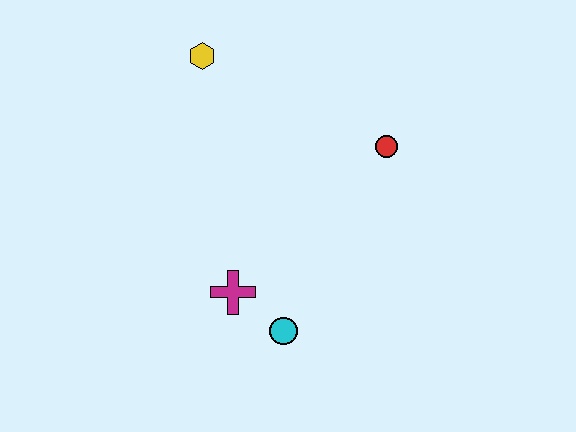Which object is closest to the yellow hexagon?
The red circle is closest to the yellow hexagon.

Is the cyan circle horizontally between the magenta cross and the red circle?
Yes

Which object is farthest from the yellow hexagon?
The cyan circle is farthest from the yellow hexagon.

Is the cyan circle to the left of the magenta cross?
No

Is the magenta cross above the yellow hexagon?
No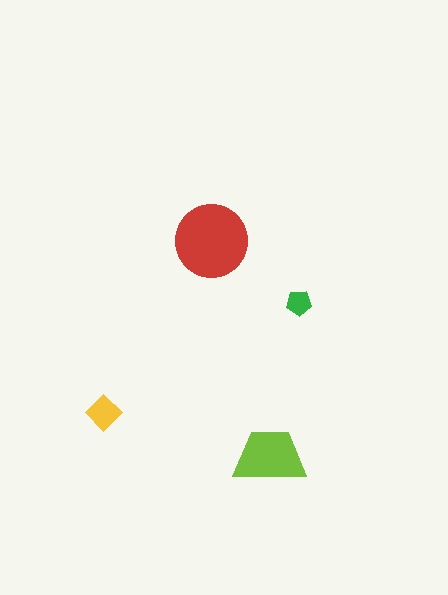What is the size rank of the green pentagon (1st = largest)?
4th.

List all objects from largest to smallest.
The red circle, the lime trapezoid, the yellow diamond, the green pentagon.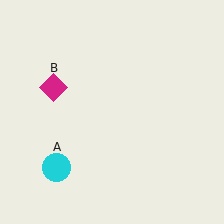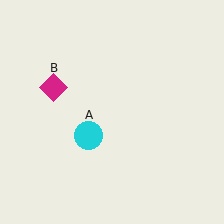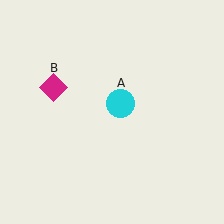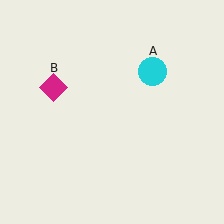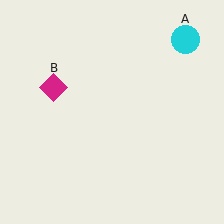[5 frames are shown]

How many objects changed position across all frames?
1 object changed position: cyan circle (object A).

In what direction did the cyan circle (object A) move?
The cyan circle (object A) moved up and to the right.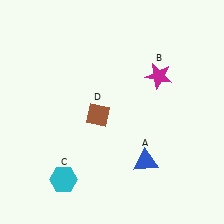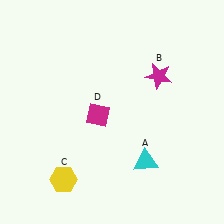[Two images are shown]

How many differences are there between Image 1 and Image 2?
There are 3 differences between the two images.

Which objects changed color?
A changed from blue to cyan. C changed from cyan to yellow. D changed from brown to magenta.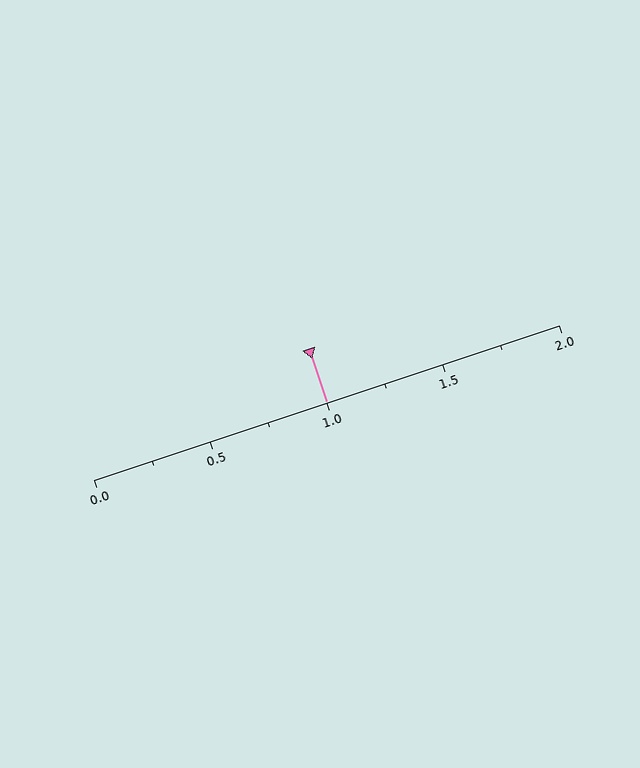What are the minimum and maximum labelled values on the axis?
The axis runs from 0.0 to 2.0.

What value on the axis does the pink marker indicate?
The marker indicates approximately 1.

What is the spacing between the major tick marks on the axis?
The major ticks are spaced 0.5 apart.